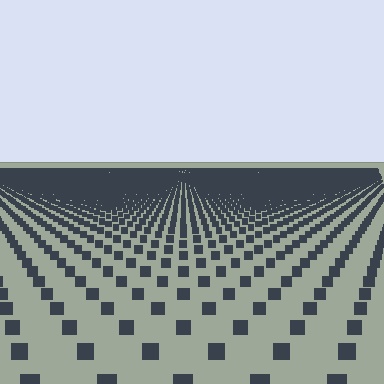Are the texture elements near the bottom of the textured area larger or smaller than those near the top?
Larger. Near the bottom, elements are closer to the viewer and appear at a bigger on-screen size.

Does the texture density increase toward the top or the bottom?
Density increases toward the top.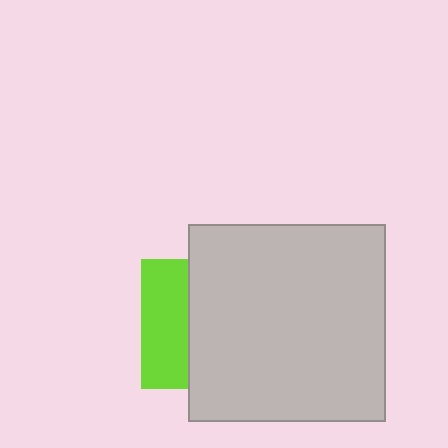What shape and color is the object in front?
The object in front is a light gray square.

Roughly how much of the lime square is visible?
A small part of it is visible (roughly 36%).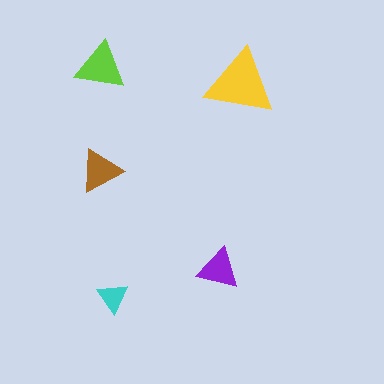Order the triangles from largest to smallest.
the yellow one, the lime one, the brown one, the purple one, the cyan one.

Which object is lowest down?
The cyan triangle is bottommost.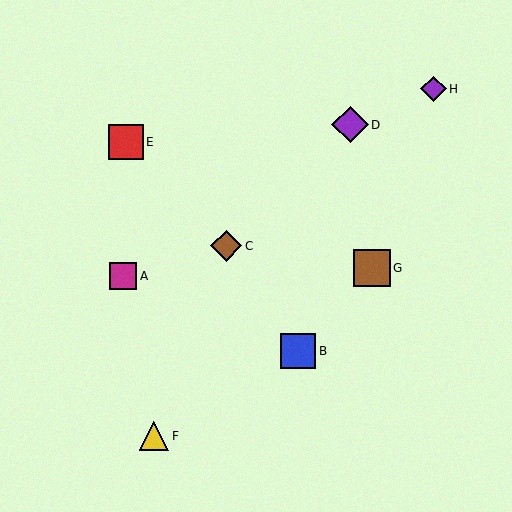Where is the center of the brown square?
The center of the brown square is at (372, 268).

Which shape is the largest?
The brown square (labeled G) is the largest.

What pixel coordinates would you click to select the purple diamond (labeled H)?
Click at (433, 89) to select the purple diamond H.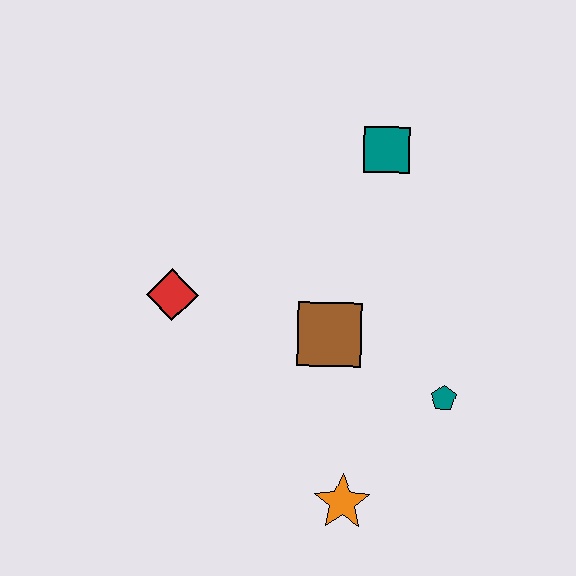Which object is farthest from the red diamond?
The teal pentagon is farthest from the red diamond.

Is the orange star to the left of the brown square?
No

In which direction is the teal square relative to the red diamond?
The teal square is to the right of the red diamond.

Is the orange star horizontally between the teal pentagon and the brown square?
Yes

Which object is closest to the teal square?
The brown square is closest to the teal square.